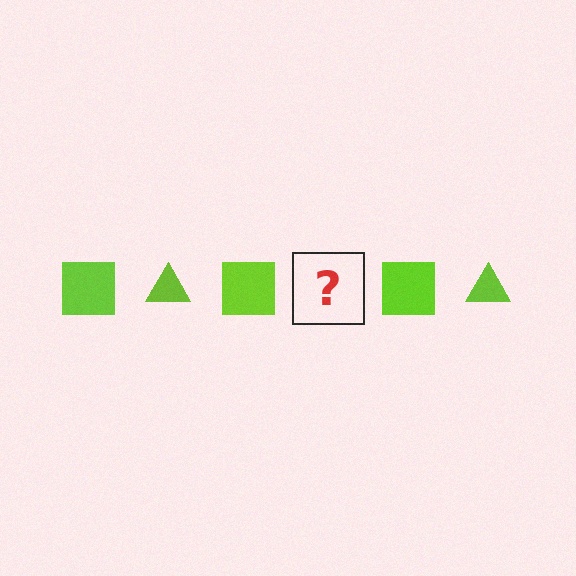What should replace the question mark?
The question mark should be replaced with a lime triangle.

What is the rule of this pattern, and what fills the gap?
The rule is that the pattern cycles through square, triangle shapes in lime. The gap should be filled with a lime triangle.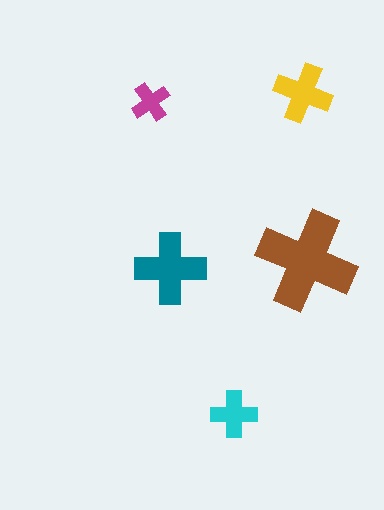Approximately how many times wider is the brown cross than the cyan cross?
About 2 times wider.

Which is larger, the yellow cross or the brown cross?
The brown one.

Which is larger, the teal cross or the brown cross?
The brown one.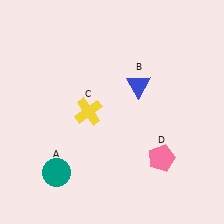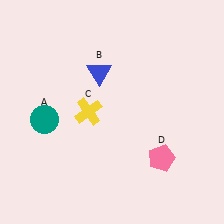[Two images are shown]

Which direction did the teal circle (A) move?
The teal circle (A) moved up.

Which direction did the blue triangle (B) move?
The blue triangle (B) moved left.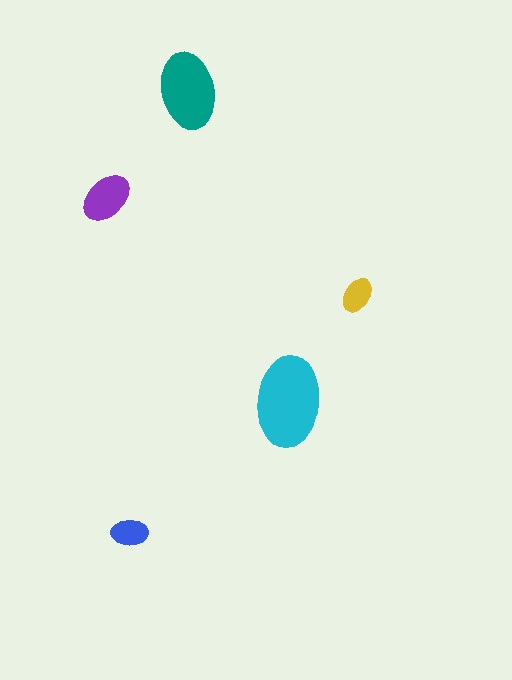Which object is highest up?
The teal ellipse is topmost.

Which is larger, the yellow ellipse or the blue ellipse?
The blue one.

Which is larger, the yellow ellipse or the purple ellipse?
The purple one.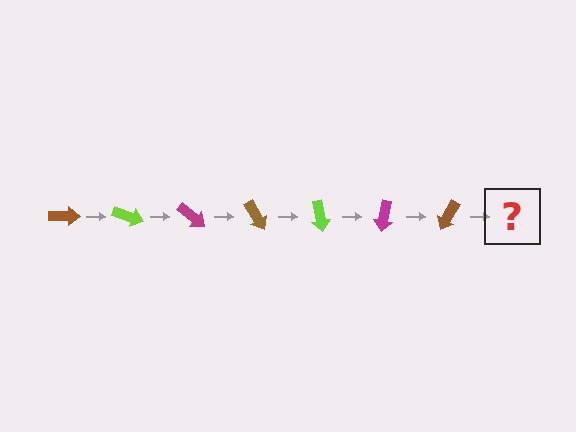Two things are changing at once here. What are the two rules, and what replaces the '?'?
The two rules are that it rotates 20 degrees each step and the color cycles through brown, lime, and magenta. The '?' should be a lime arrow, rotated 140 degrees from the start.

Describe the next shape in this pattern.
It should be a lime arrow, rotated 140 degrees from the start.